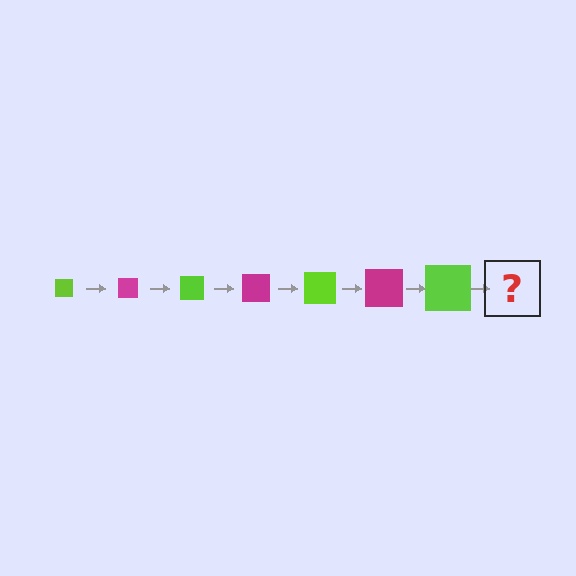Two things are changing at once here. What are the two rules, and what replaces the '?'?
The two rules are that the square grows larger each step and the color cycles through lime and magenta. The '?' should be a magenta square, larger than the previous one.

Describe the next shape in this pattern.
It should be a magenta square, larger than the previous one.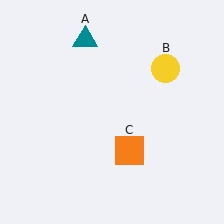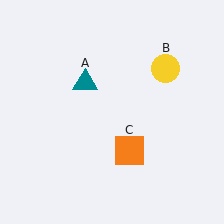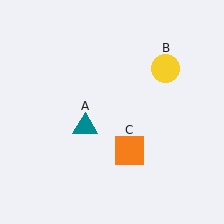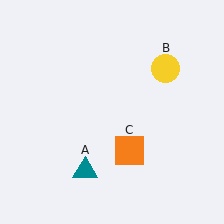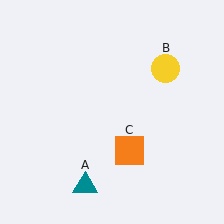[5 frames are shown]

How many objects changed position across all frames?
1 object changed position: teal triangle (object A).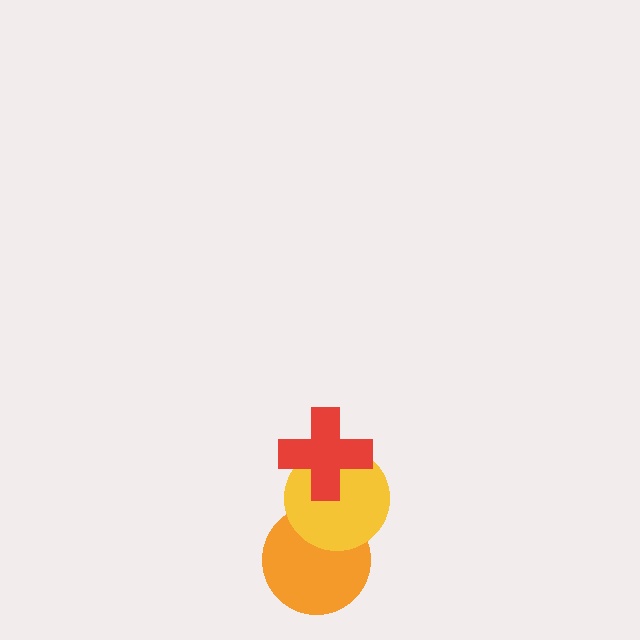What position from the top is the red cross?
The red cross is 1st from the top.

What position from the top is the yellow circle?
The yellow circle is 2nd from the top.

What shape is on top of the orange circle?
The yellow circle is on top of the orange circle.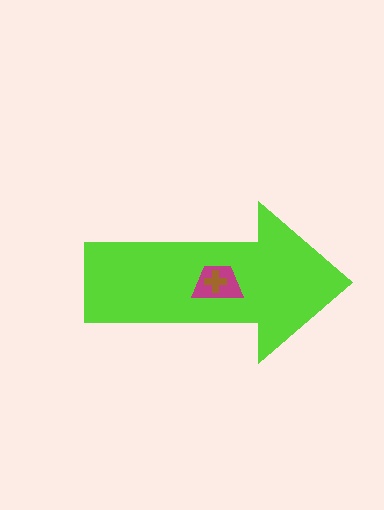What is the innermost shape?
The brown cross.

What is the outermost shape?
The lime arrow.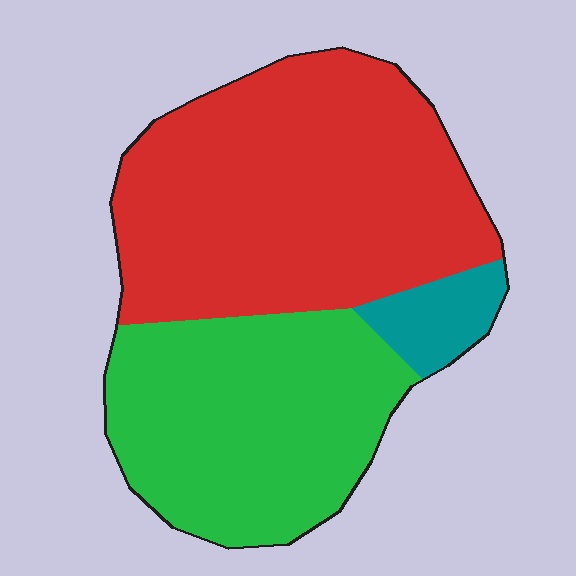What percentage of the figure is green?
Green covers about 40% of the figure.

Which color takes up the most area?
Red, at roughly 55%.